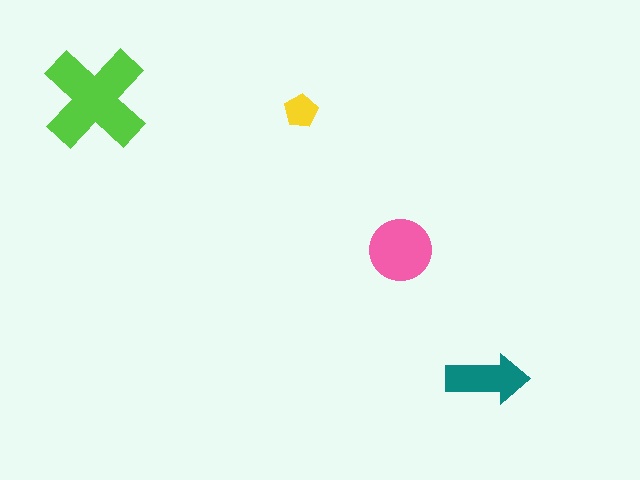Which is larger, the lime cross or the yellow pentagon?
The lime cross.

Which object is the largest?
The lime cross.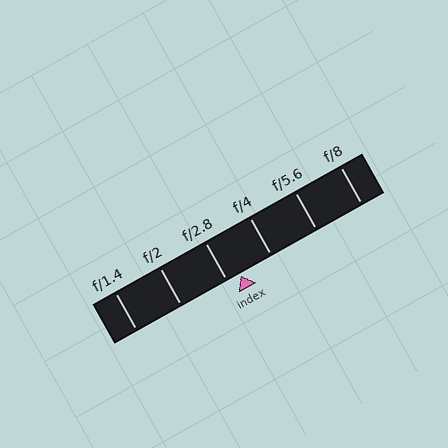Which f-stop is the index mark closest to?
The index mark is closest to f/2.8.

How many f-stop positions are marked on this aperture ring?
There are 6 f-stop positions marked.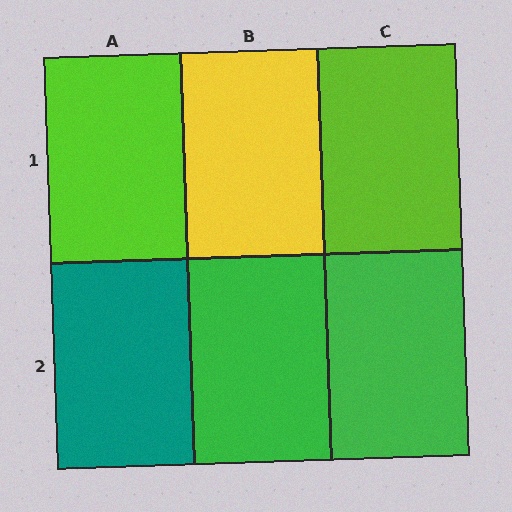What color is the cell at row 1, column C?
Lime.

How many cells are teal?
1 cell is teal.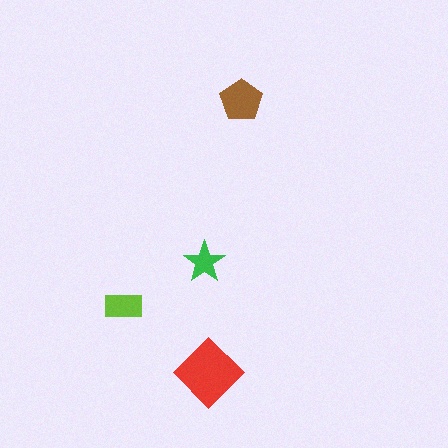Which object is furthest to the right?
The brown pentagon is rightmost.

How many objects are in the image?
There are 4 objects in the image.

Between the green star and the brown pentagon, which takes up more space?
The brown pentagon.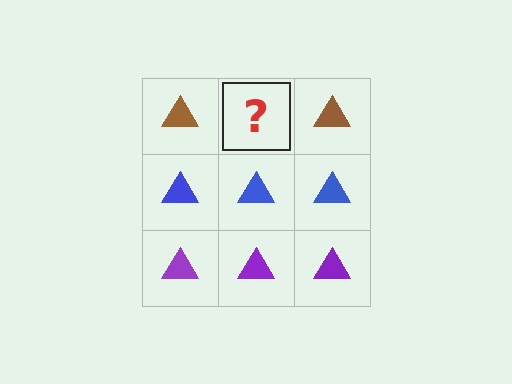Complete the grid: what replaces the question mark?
The question mark should be replaced with a brown triangle.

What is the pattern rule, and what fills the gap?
The rule is that each row has a consistent color. The gap should be filled with a brown triangle.